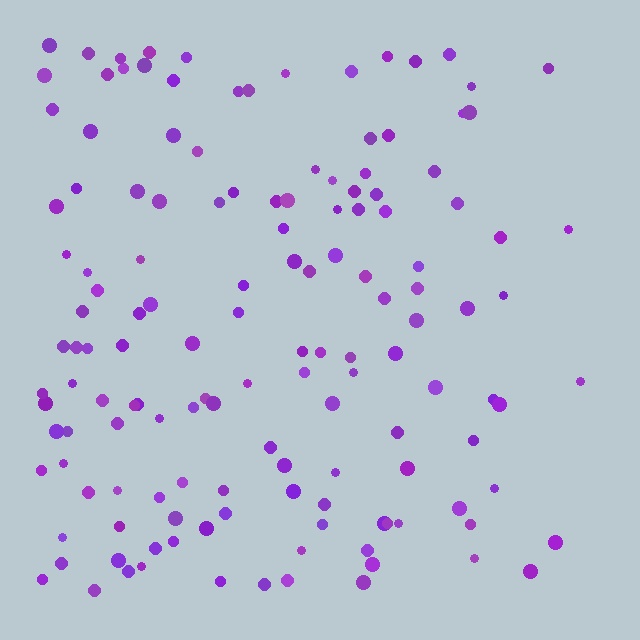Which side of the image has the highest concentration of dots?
The left.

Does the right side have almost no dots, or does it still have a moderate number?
Still a moderate number, just noticeably fewer than the left.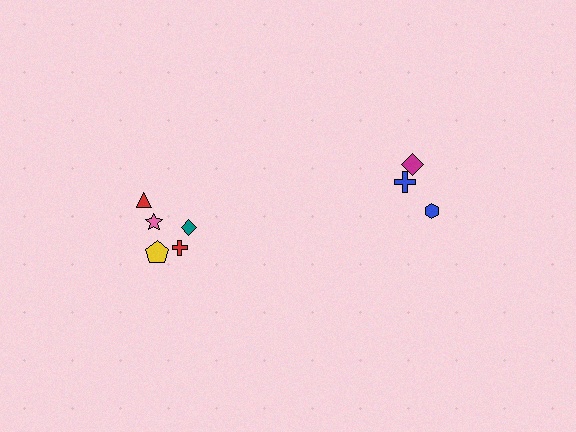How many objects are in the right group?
There are 3 objects.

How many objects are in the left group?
There are 5 objects.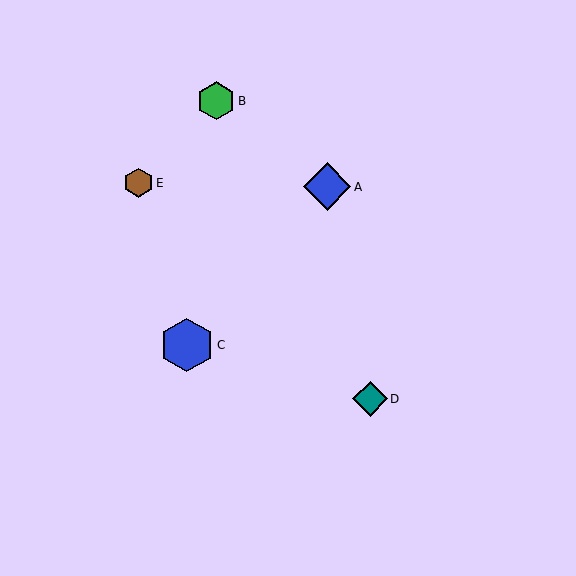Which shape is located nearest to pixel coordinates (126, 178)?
The brown hexagon (labeled E) at (139, 183) is nearest to that location.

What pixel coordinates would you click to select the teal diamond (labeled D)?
Click at (370, 399) to select the teal diamond D.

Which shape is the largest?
The blue hexagon (labeled C) is the largest.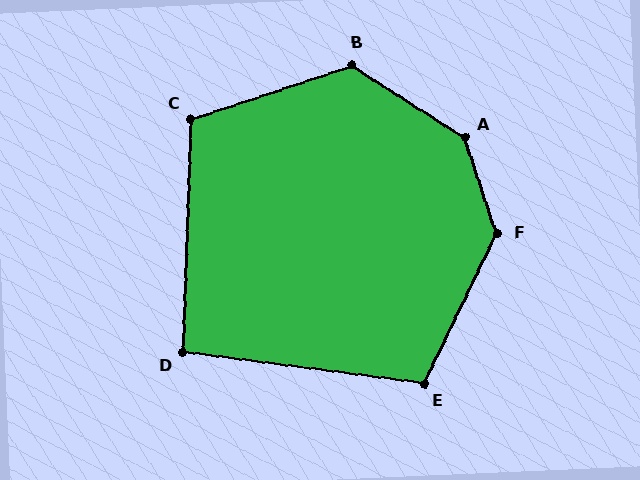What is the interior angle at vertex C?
Approximately 110 degrees (obtuse).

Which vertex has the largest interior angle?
A, at approximately 141 degrees.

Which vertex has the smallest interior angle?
D, at approximately 95 degrees.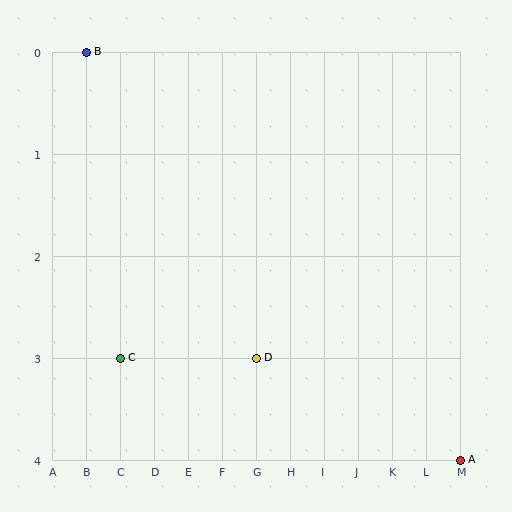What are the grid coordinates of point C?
Point C is at grid coordinates (C, 3).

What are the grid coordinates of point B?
Point B is at grid coordinates (B, 0).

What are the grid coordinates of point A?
Point A is at grid coordinates (M, 4).